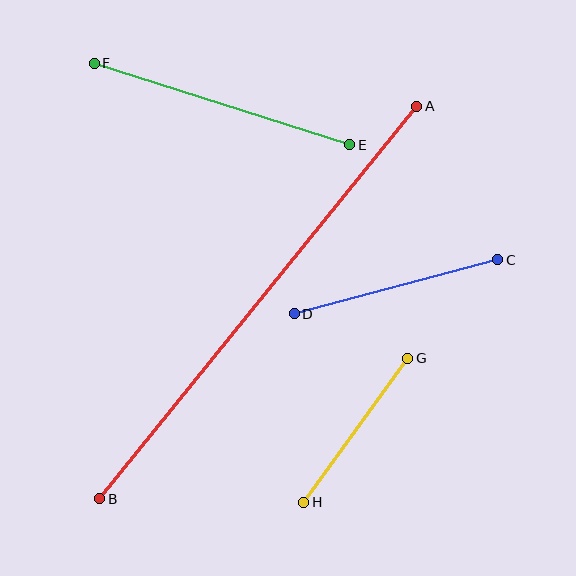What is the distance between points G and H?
The distance is approximately 178 pixels.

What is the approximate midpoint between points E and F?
The midpoint is at approximately (222, 104) pixels.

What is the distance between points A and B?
The distance is approximately 504 pixels.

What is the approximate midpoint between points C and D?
The midpoint is at approximately (396, 287) pixels.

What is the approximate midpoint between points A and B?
The midpoint is at approximately (258, 303) pixels.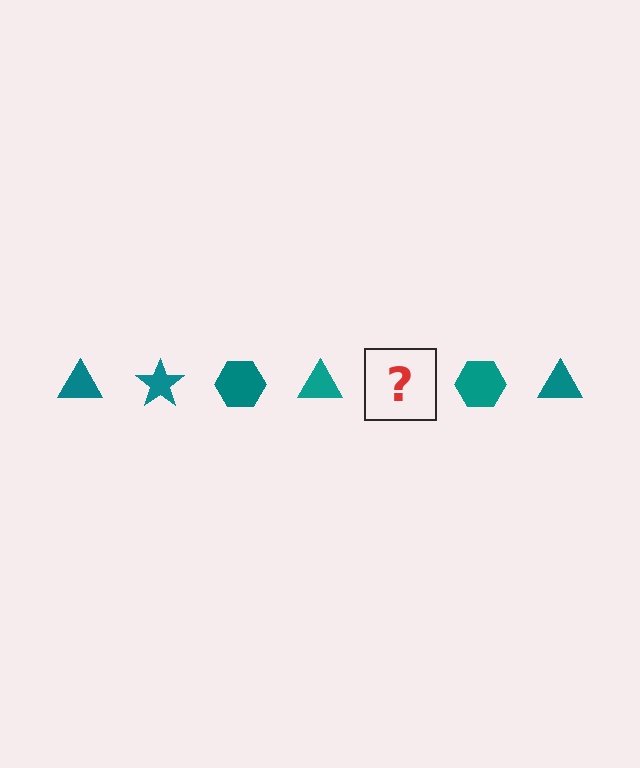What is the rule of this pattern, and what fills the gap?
The rule is that the pattern cycles through triangle, star, hexagon shapes in teal. The gap should be filled with a teal star.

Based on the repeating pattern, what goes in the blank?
The blank should be a teal star.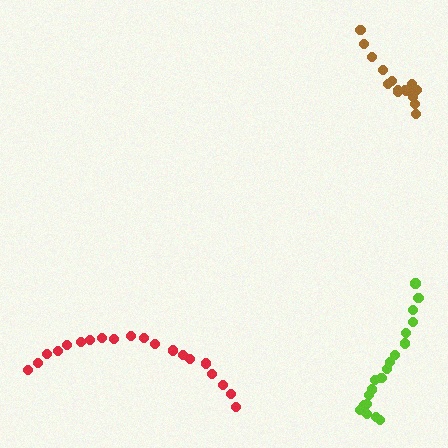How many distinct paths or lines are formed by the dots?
There are 3 distinct paths.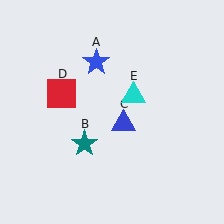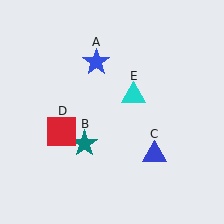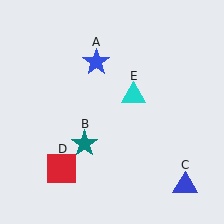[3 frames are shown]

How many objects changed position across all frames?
2 objects changed position: blue triangle (object C), red square (object D).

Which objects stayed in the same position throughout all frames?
Blue star (object A) and teal star (object B) and cyan triangle (object E) remained stationary.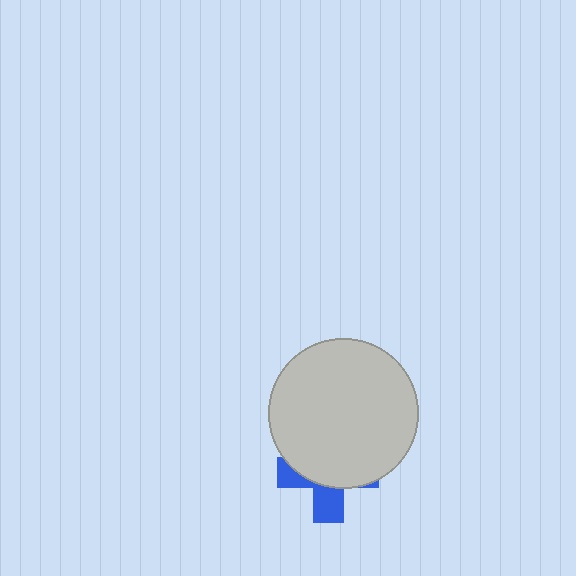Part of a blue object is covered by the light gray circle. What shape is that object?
It is a cross.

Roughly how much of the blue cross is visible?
A small part of it is visible (roughly 34%).